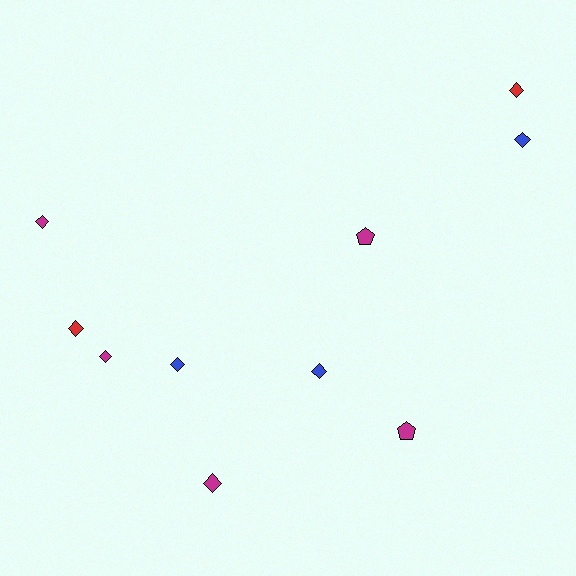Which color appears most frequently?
Magenta, with 5 objects.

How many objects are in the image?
There are 10 objects.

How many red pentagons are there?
There are no red pentagons.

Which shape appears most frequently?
Diamond, with 8 objects.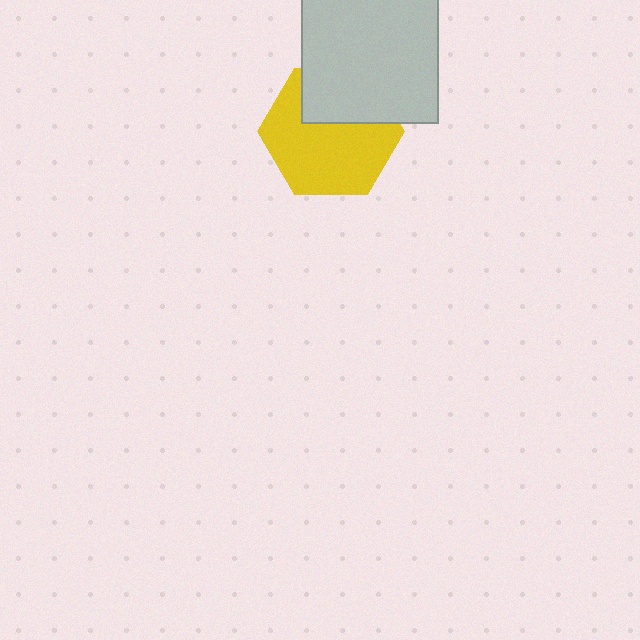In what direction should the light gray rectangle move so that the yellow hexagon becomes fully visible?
The light gray rectangle should move up. That is the shortest direction to clear the overlap and leave the yellow hexagon fully visible.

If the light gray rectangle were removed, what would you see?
You would see the complete yellow hexagon.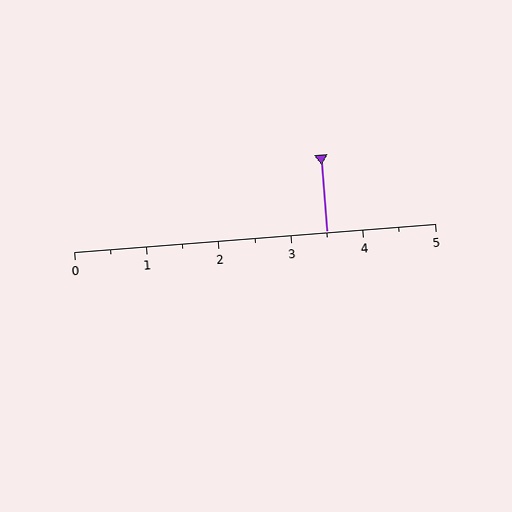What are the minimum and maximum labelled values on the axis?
The axis runs from 0 to 5.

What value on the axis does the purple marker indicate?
The marker indicates approximately 3.5.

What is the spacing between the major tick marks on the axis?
The major ticks are spaced 1 apart.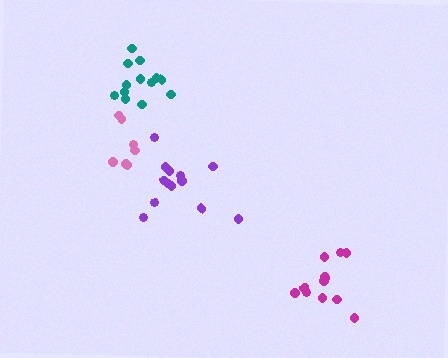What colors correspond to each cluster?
The clusters are colored: purple, teal, pink, magenta.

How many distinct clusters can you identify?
There are 4 distinct clusters.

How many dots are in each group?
Group 1: 13 dots, Group 2: 13 dots, Group 3: 7 dots, Group 4: 11 dots (44 total).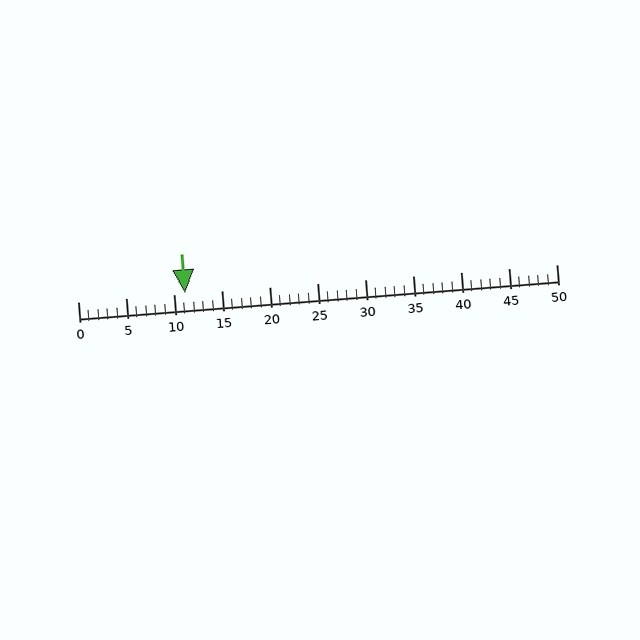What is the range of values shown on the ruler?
The ruler shows values from 0 to 50.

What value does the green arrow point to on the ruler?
The green arrow points to approximately 11.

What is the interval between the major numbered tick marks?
The major tick marks are spaced 5 units apart.